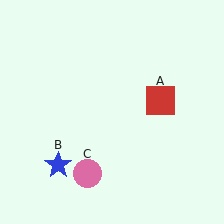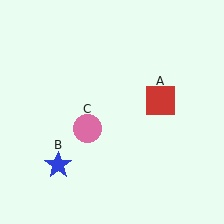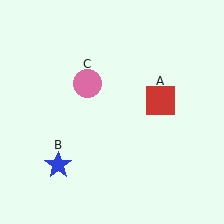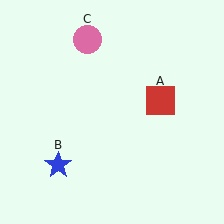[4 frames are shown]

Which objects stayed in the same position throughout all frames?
Red square (object A) and blue star (object B) remained stationary.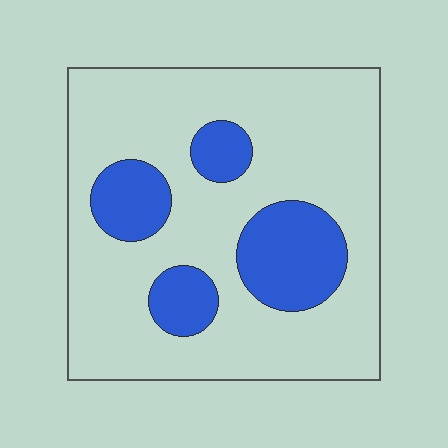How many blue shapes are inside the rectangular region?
4.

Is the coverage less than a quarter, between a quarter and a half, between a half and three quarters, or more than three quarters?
Less than a quarter.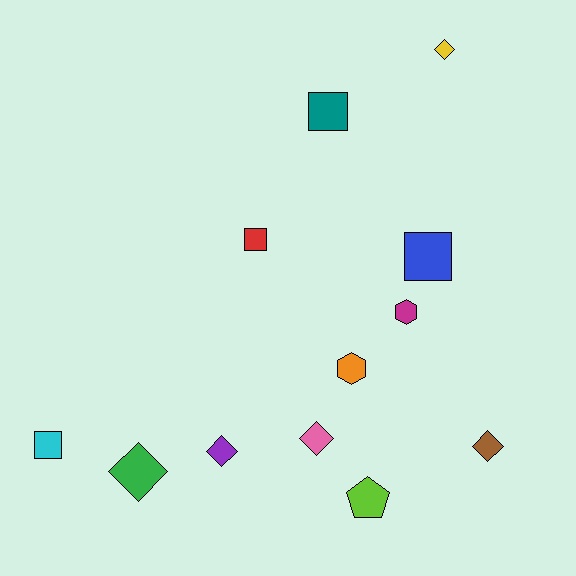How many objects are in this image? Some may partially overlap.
There are 12 objects.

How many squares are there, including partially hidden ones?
There are 4 squares.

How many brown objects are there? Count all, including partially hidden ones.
There is 1 brown object.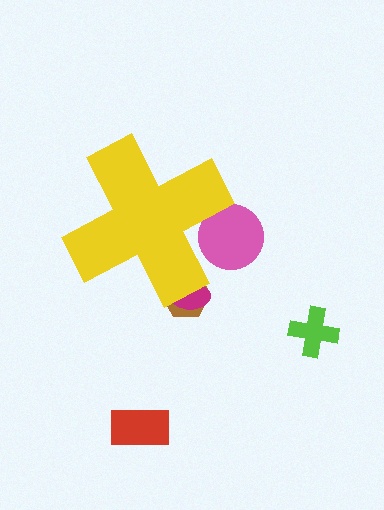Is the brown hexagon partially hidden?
Yes, the brown hexagon is partially hidden behind the yellow cross.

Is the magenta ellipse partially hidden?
Yes, the magenta ellipse is partially hidden behind the yellow cross.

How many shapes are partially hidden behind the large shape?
3 shapes are partially hidden.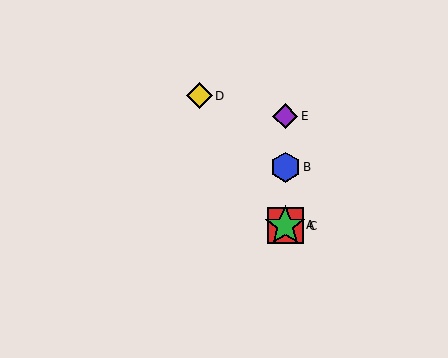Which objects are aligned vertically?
Objects A, B, C, E are aligned vertically.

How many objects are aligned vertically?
4 objects (A, B, C, E) are aligned vertically.